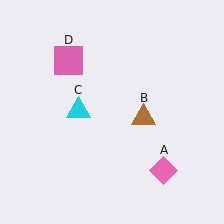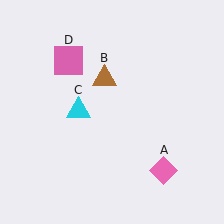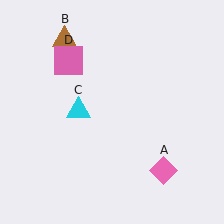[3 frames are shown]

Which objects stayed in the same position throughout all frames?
Pink diamond (object A) and cyan triangle (object C) and pink square (object D) remained stationary.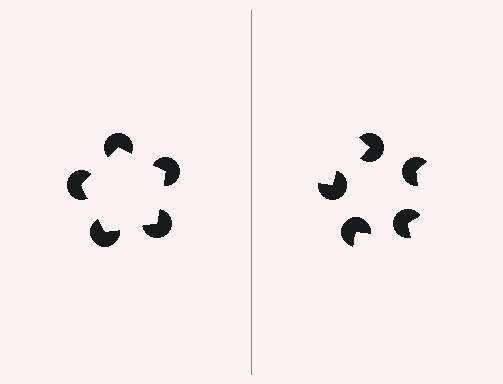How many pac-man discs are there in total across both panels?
10 — 5 on each side.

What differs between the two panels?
The pac-man discs are positioned identically on both sides; only the wedge orientations differ. On the left they align to a pentagon; on the right they are misaligned.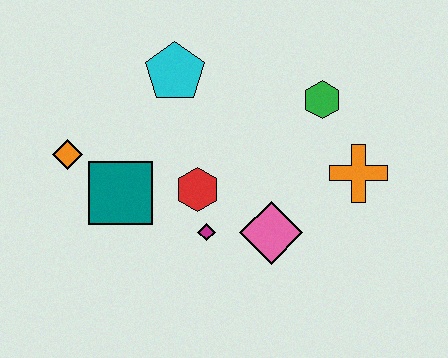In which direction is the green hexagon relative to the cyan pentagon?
The green hexagon is to the right of the cyan pentagon.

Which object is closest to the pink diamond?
The magenta diamond is closest to the pink diamond.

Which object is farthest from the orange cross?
The orange diamond is farthest from the orange cross.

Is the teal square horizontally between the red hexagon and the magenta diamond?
No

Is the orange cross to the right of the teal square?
Yes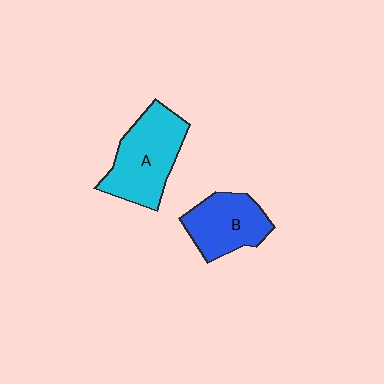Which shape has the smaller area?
Shape B (blue).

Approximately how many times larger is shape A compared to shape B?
Approximately 1.3 times.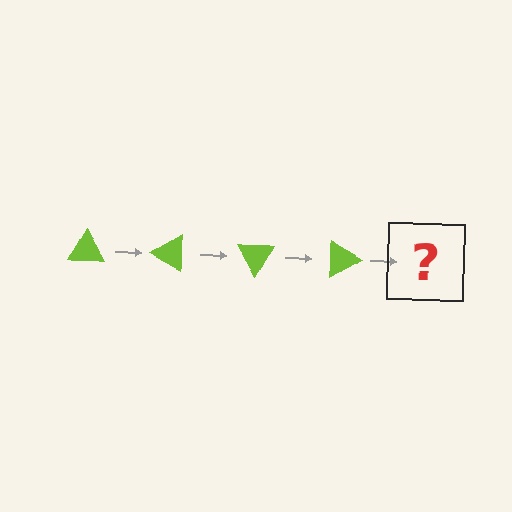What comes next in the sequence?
The next element should be a lime triangle rotated 120 degrees.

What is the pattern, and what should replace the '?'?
The pattern is that the triangle rotates 30 degrees each step. The '?' should be a lime triangle rotated 120 degrees.